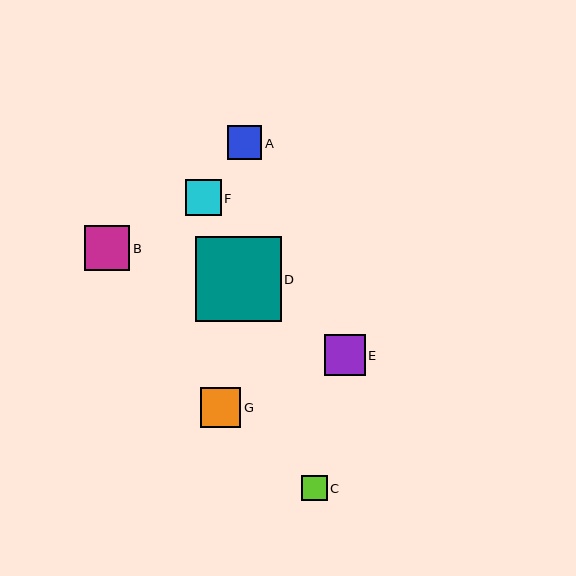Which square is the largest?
Square D is the largest with a size of approximately 85 pixels.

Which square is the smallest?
Square C is the smallest with a size of approximately 25 pixels.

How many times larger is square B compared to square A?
Square B is approximately 1.3 times the size of square A.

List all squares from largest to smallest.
From largest to smallest: D, B, E, G, F, A, C.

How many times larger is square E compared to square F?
Square E is approximately 1.1 times the size of square F.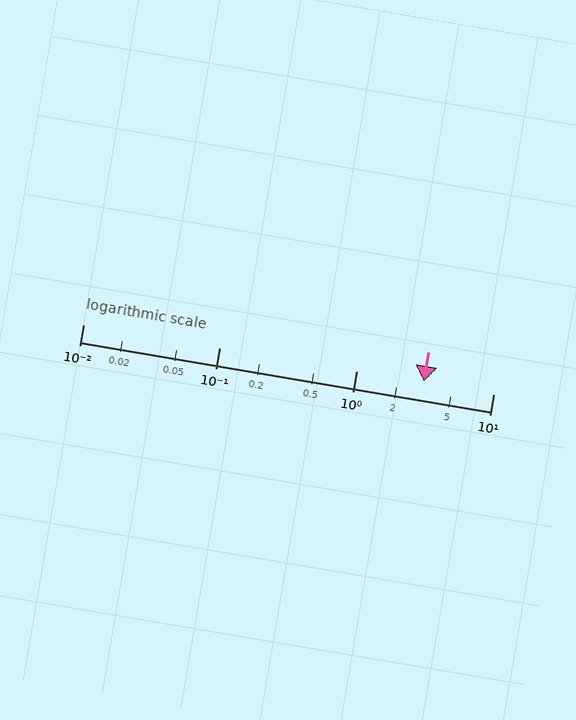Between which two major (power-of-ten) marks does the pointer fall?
The pointer is between 1 and 10.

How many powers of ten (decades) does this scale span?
The scale spans 3 decades, from 0.01 to 10.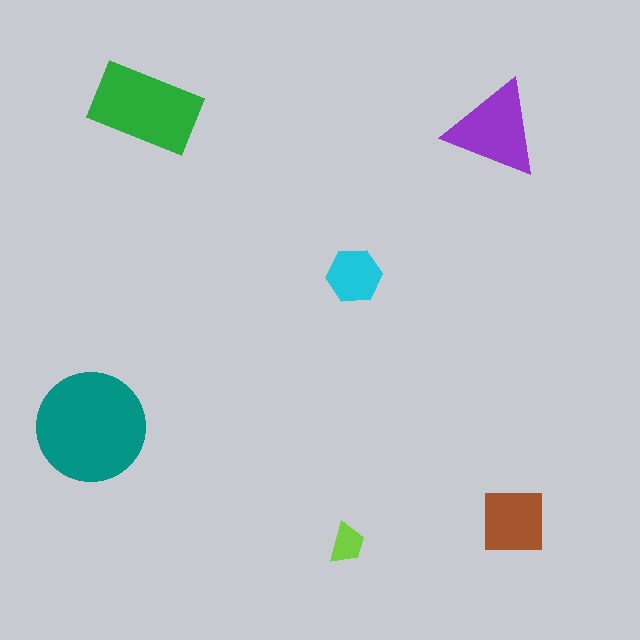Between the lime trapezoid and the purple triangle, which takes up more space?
The purple triangle.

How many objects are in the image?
There are 6 objects in the image.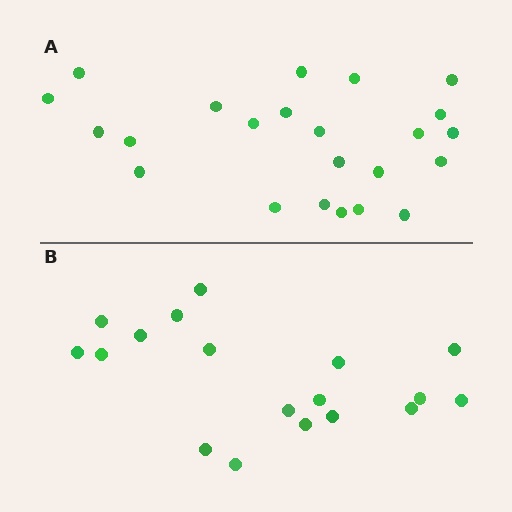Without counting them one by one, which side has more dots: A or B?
Region A (the top region) has more dots.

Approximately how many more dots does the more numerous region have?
Region A has about 5 more dots than region B.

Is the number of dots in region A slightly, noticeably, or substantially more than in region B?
Region A has noticeably more, but not dramatically so. The ratio is roughly 1.3 to 1.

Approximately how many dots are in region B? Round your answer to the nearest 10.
About 20 dots. (The exact count is 18, which rounds to 20.)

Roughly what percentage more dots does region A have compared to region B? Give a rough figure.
About 30% more.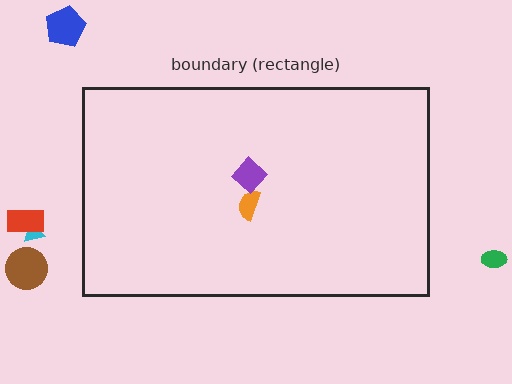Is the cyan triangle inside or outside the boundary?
Outside.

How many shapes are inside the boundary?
2 inside, 5 outside.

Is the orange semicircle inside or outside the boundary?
Inside.